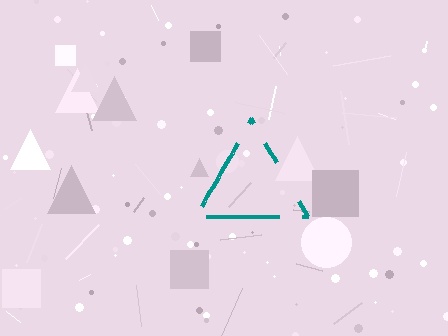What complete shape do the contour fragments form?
The contour fragments form a triangle.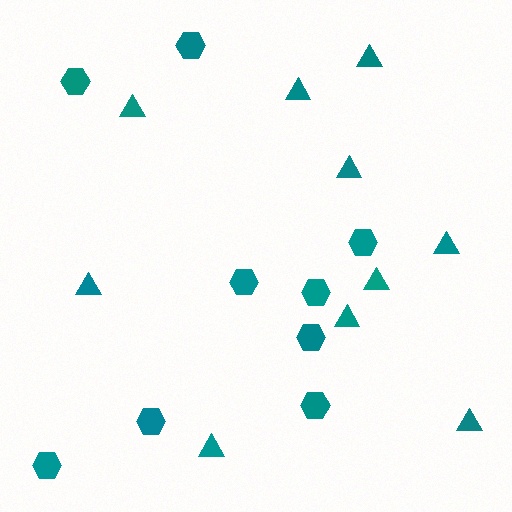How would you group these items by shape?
There are 2 groups: one group of hexagons (9) and one group of triangles (10).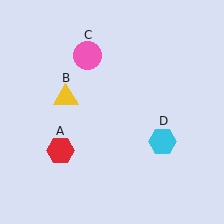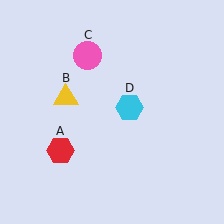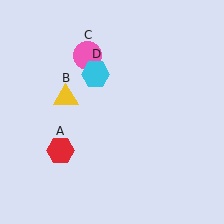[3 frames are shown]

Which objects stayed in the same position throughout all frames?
Red hexagon (object A) and yellow triangle (object B) and pink circle (object C) remained stationary.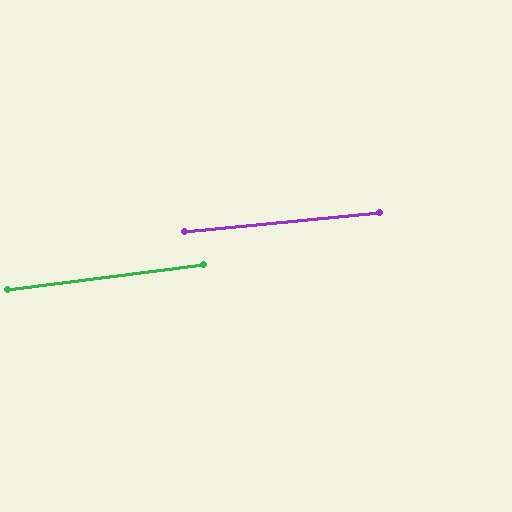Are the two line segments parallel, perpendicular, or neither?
Parallel — their directions differ by only 1.8°.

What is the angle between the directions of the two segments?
Approximately 2 degrees.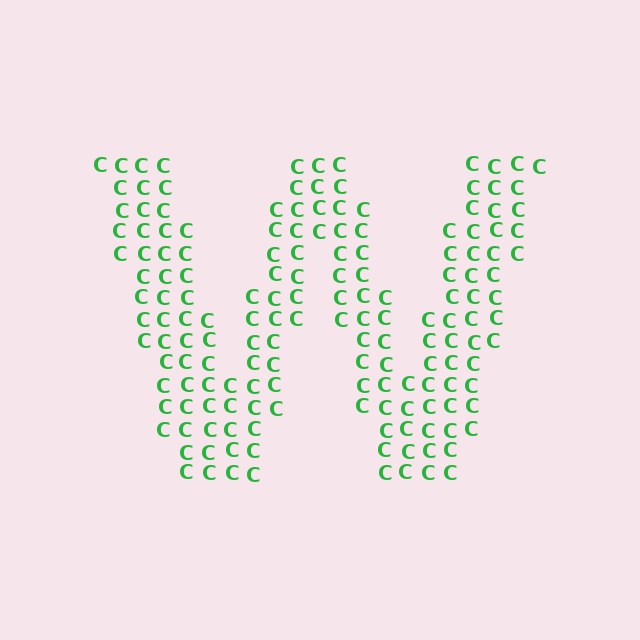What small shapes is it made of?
It is made of small letter C's.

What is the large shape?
The large shape is the letter W.